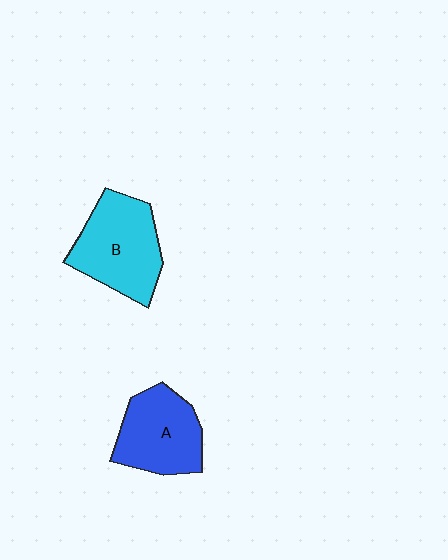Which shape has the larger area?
Shape B (cyan).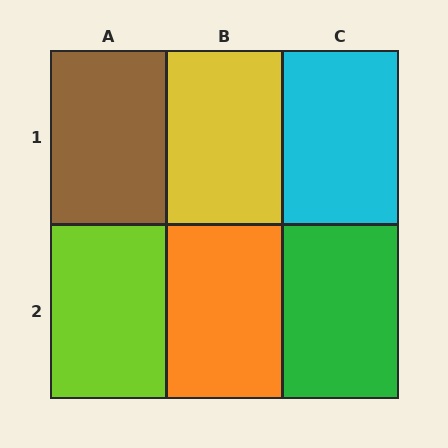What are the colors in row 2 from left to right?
Lime, orange, green.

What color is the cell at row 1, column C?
Cyan.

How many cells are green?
1 cell is green.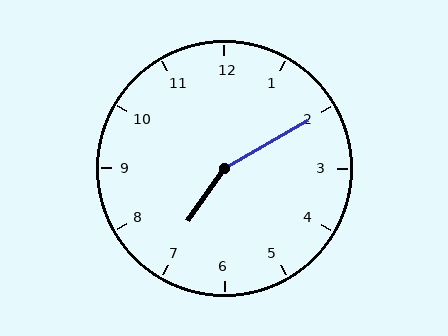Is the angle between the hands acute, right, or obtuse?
It is obtuse.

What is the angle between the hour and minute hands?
Approximately 155 degrees.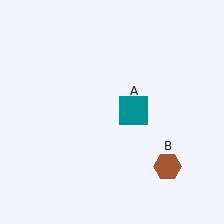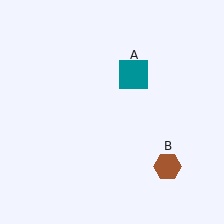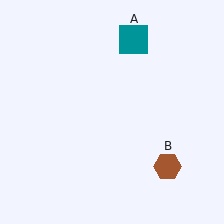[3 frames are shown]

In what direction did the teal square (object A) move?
The teal square (object A) moved up.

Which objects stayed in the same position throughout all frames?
Brown hexagon (object B) remained stationary.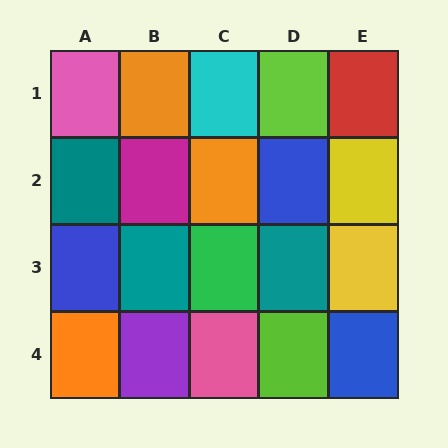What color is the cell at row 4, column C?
Pink.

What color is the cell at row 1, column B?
Orange.